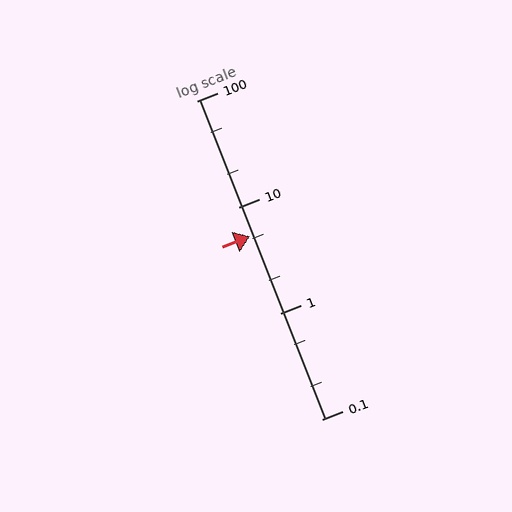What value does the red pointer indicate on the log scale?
The pointer indicates approximately 5.3.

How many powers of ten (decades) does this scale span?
The scale spans 3 decades, from 0.1 to 100.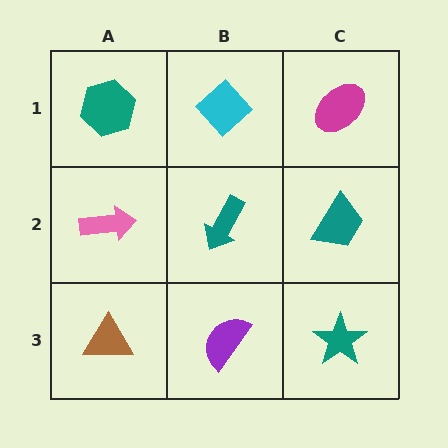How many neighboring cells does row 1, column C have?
2.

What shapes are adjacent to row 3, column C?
A teal trapezoid (row 2, column C), a purple semicircle (row 3, column B).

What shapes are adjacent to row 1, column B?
A teal arrow (row 2, column B), a teal hexagon (row 1, column A), a magenta ellipse (row 1, column C).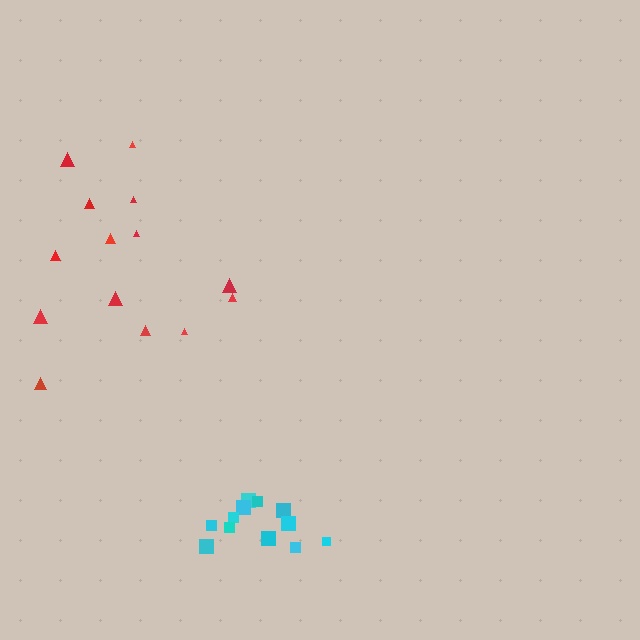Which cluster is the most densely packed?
Cyan.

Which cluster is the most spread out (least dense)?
Red.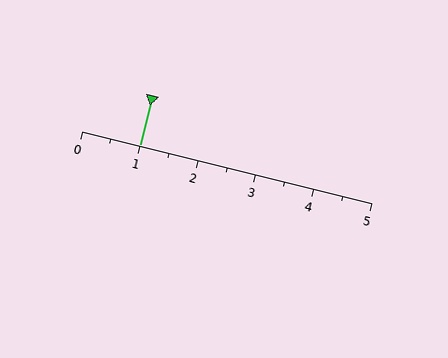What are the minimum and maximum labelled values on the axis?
The axis runs from 0 to 5.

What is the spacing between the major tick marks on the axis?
The major ticks are spaced 1 apart.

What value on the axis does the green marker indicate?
The marker indicates approximately 1.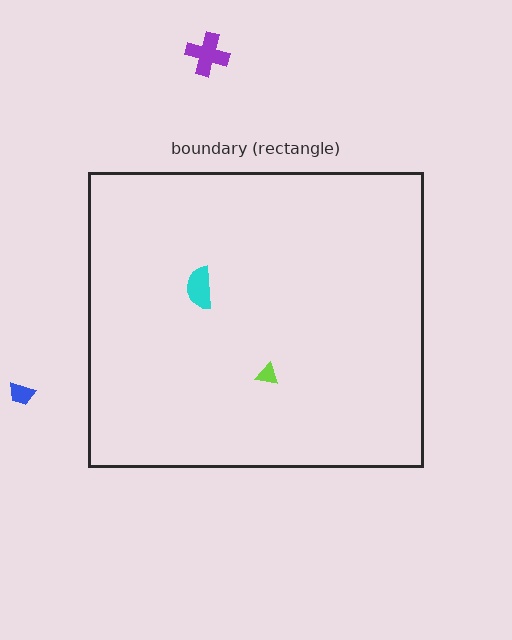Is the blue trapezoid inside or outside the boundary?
Outside.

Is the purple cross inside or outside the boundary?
Outside.